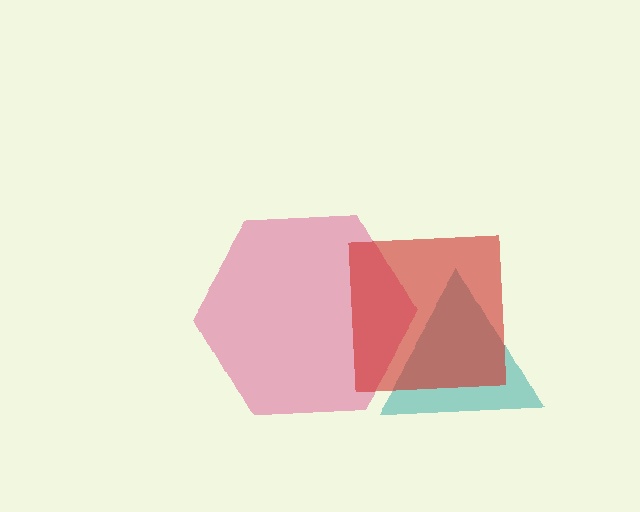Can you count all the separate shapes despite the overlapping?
Yes, there are 3 separate shapes.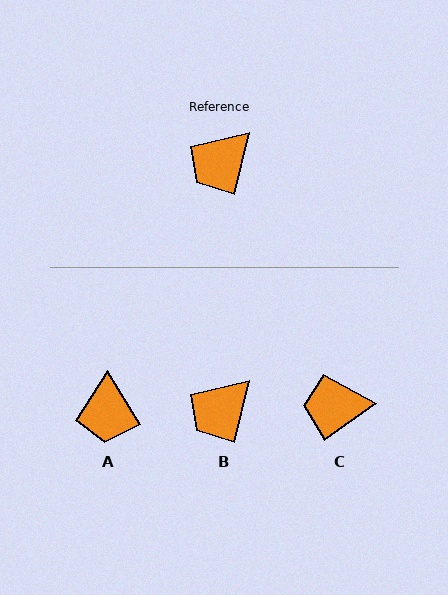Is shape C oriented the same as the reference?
No, it is off by about 42 degrees.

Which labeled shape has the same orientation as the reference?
B.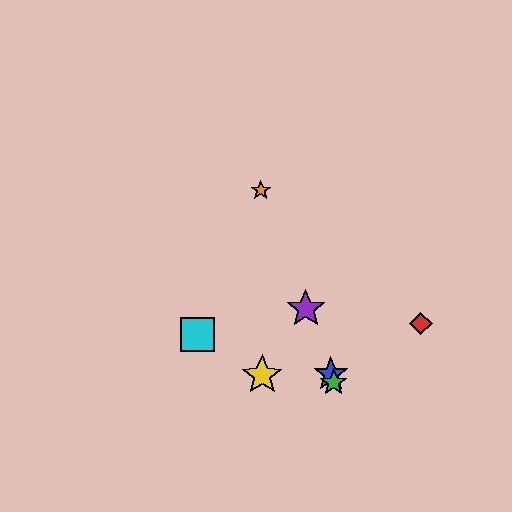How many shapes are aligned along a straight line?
4 shapes (the blue star, the green star, the purple star, the orange star) are aligned along a straight line.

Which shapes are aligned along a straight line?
The blue star, the green star, the purple star, the orange star are aligned along a straight line.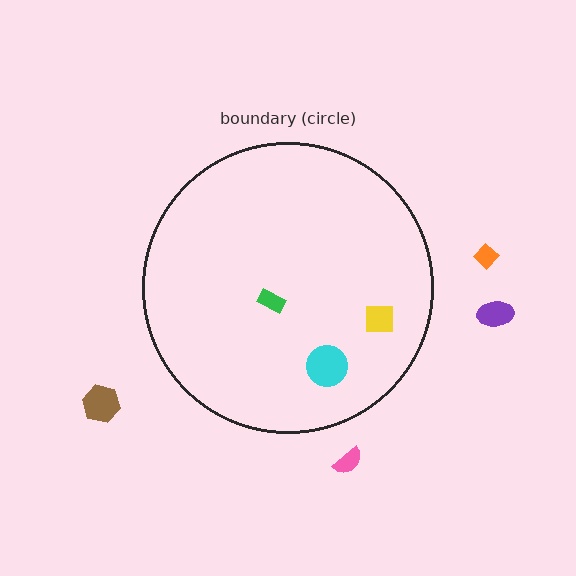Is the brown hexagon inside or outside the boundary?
Outside.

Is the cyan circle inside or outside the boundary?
Inside.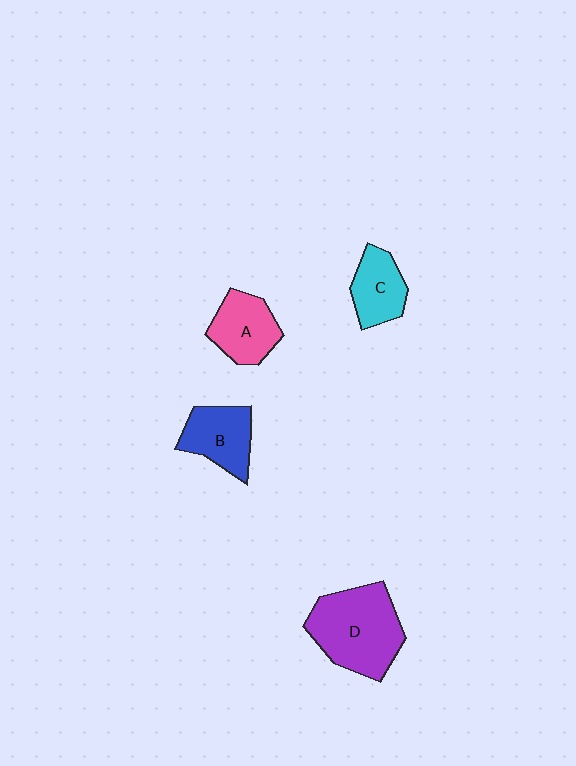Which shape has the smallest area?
Shape C (cyan).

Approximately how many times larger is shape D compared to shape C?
Approximately 2.0 times.